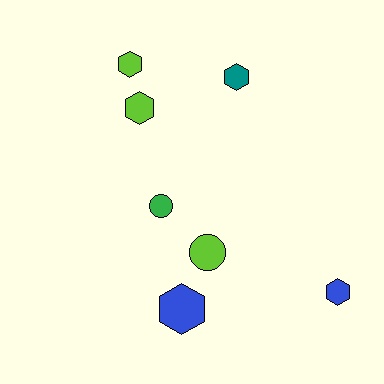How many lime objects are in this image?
There are 3 lime objects.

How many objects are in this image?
There are 7 objects.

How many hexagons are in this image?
There are 5 hexagons.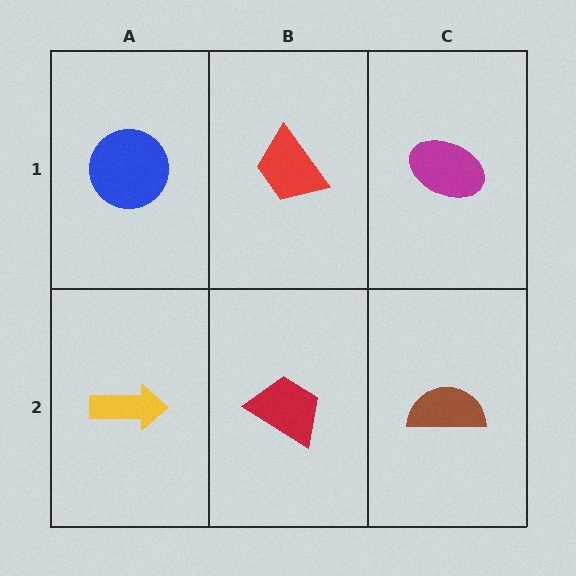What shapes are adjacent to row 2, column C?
A magenta ellipse (row 1, column C), a red trapezoid (row 2, column B).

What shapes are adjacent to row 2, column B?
A red trapezoid (row 1, column B), a yellow arrow (row 2, column A), a brown semicircle (row 2, column C).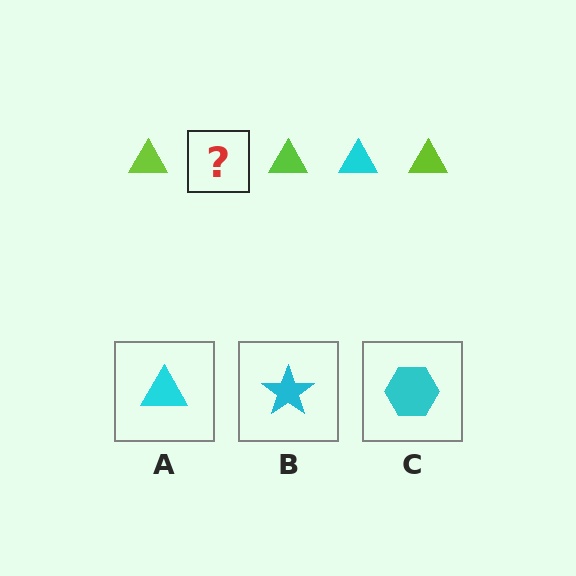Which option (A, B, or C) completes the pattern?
A.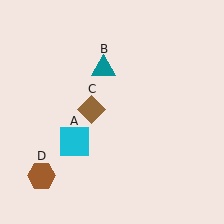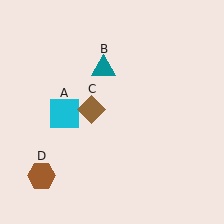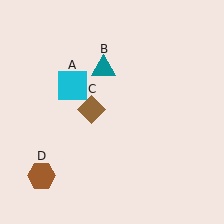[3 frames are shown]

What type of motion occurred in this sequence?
The cyan square (object A) rotated clockwise around the center of the scene.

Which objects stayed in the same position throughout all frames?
Teal triangle (object B) and brown diamond (object C) and brown hexagon (object D) remained stationary.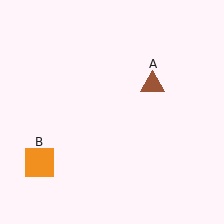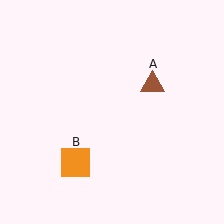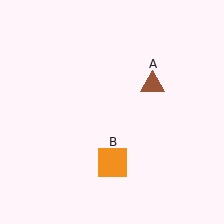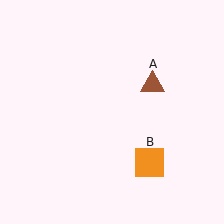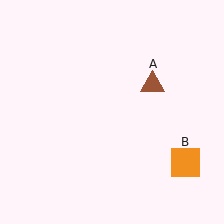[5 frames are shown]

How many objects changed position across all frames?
1 object changed position: orange square (object B).